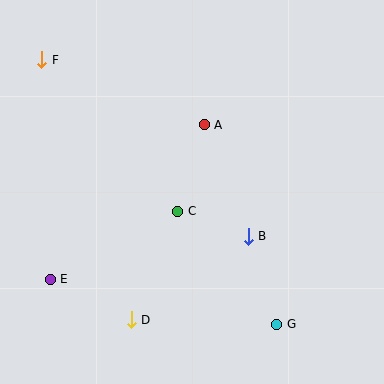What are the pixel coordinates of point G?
Point G is at (277, 324).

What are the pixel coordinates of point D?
Point D is at (131, 320).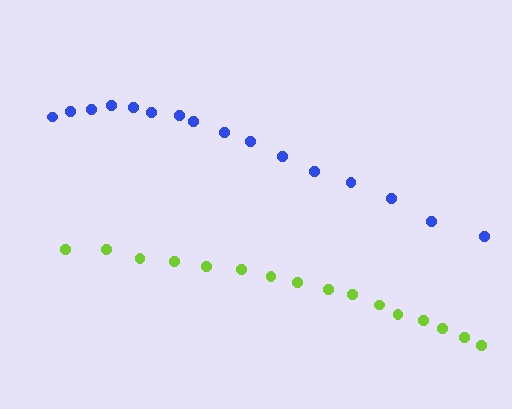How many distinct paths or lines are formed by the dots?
There are 2 distinct paths.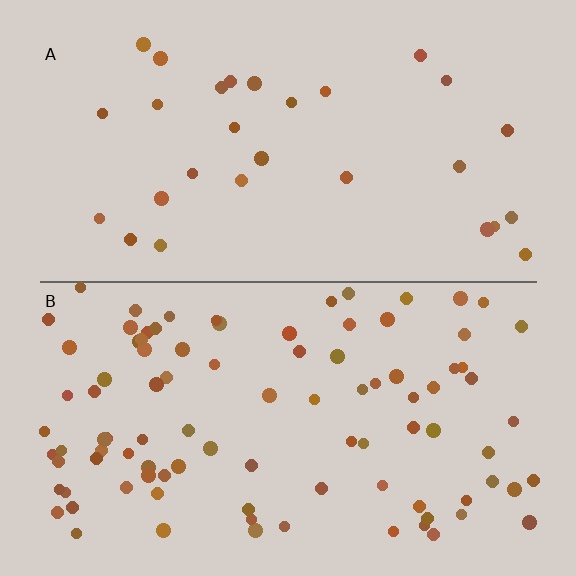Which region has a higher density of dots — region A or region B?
B (the bottom).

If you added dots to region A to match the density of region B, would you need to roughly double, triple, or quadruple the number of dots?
Approximately triple.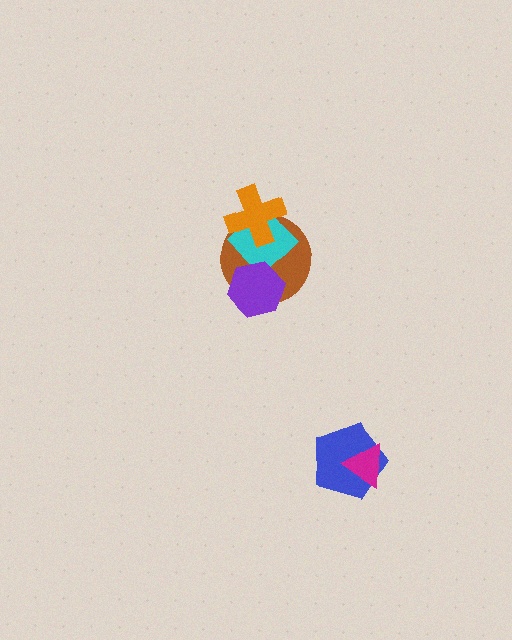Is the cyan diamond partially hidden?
Yes, it is partially covered by another shape.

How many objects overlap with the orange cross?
2 objects overlap with the orange cross.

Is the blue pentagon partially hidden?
Yes, it is partially covered by another shape.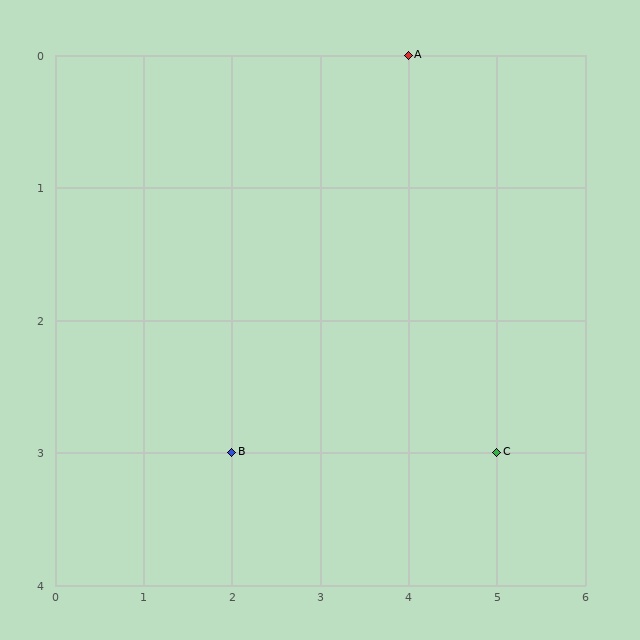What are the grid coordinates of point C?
Point C is at grid coordinates (5, 3).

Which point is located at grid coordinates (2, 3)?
Point B is at (2, 3).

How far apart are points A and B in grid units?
Points A and B are 2 columns and 3 rows apart (about 3.6 grid units diagonally).